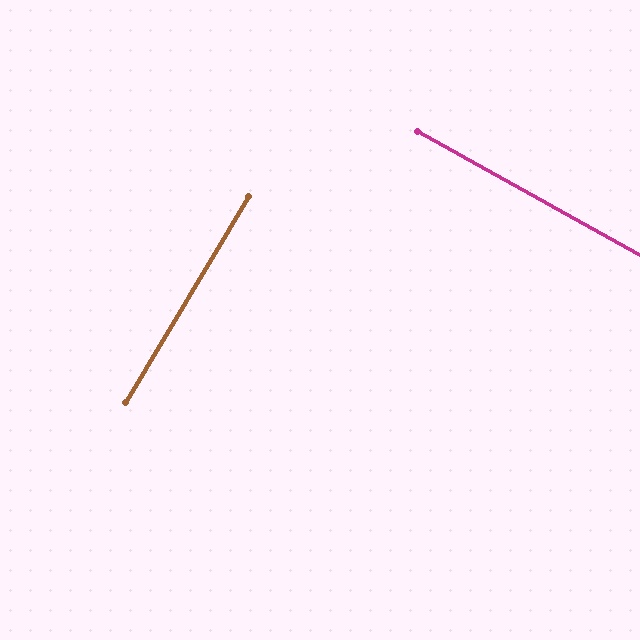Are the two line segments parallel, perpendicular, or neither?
Perpendicular — they meet at approximately 88°.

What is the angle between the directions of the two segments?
Approximately 88 degrees.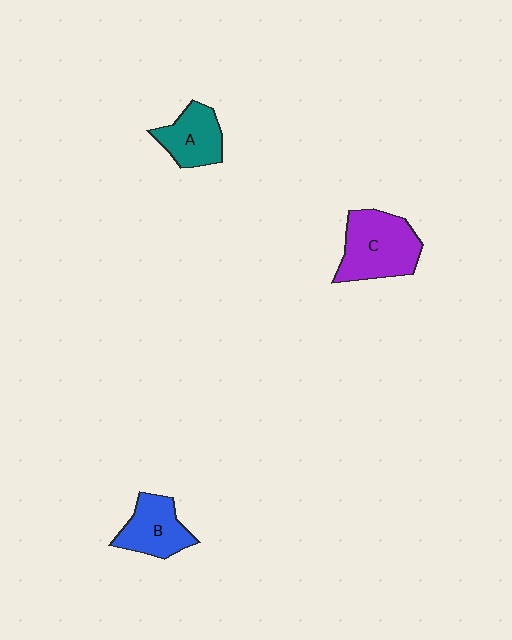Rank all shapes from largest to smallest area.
From largest to smallest: C (purple), B (blue), A (teal).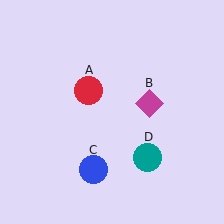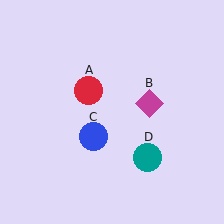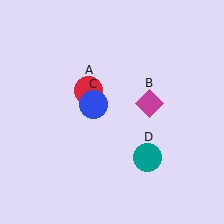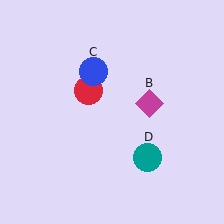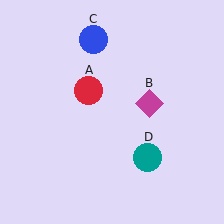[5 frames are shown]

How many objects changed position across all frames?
1 object changed position: blue circle (object C).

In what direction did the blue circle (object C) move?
The blue circle (object C) moved up.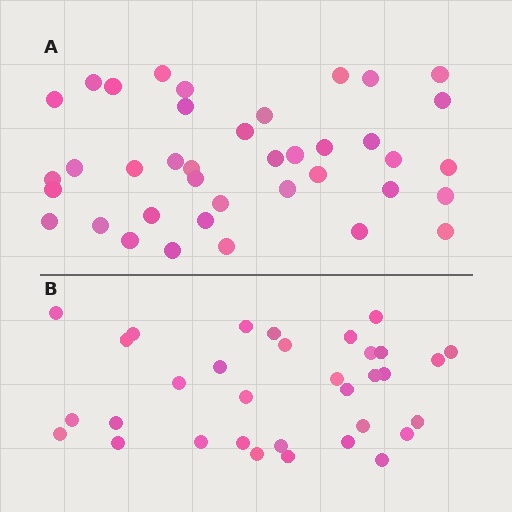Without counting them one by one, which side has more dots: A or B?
Region A (the top region) has more dots.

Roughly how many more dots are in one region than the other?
Region A has about 6 more dots than region B.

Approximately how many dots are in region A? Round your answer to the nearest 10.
About 40 dots. (The exact count is 39, which rounds to 40.)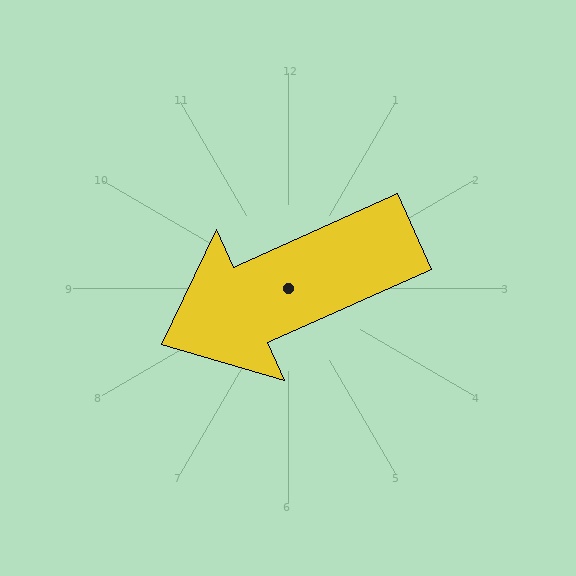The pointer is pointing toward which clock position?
Roughly 8 o'clock.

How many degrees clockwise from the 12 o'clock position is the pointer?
Approximately 246 degrees.